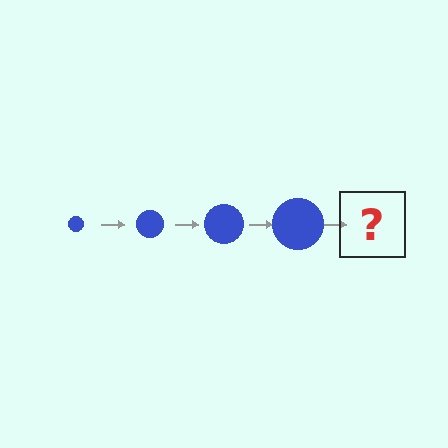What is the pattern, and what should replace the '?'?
The pattern is that the circle gets progressively larger each step. The '?' should be a blue circle, larger than the previous one.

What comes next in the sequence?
The next element should be a blue circle, larger than the previous one.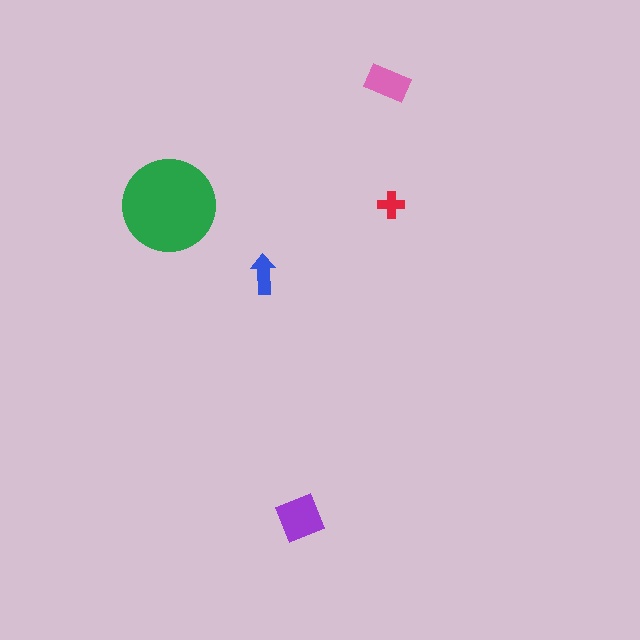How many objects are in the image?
There are 5 objects in the image.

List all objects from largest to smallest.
The green circle, the purple square, the pink rectangle, the blue arrow, the red cross.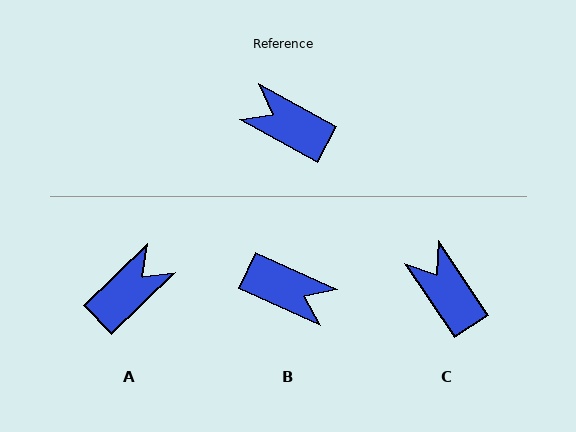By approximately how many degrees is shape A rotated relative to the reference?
Approximately 107 degrees clockwise.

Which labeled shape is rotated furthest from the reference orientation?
B, about 176 degrees away.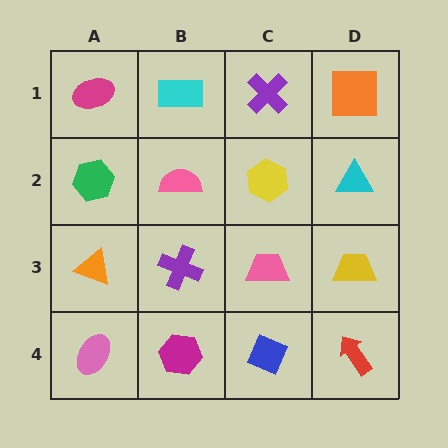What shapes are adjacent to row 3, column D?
A cyan triangle (row 2, column D), a red arrow (row 4, column D), a pink trapezoid (row 3, column C).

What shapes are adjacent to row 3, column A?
A green hexagon (row 2, column A), a pink ellipse (row 4, column A), a purple cross (row 3, column B).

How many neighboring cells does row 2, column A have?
3.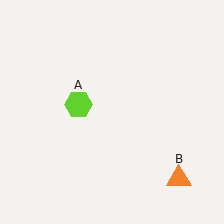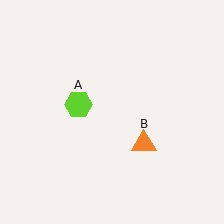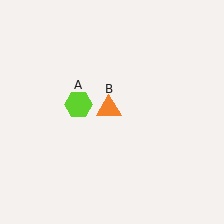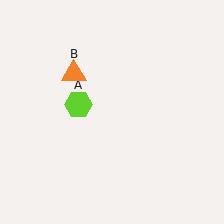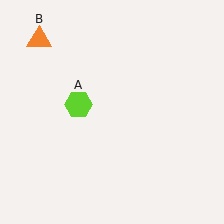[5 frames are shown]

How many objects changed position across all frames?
1 object changed position: orange triangle (object B).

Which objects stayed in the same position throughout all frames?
Lime hexagon (object A) remained stationary.